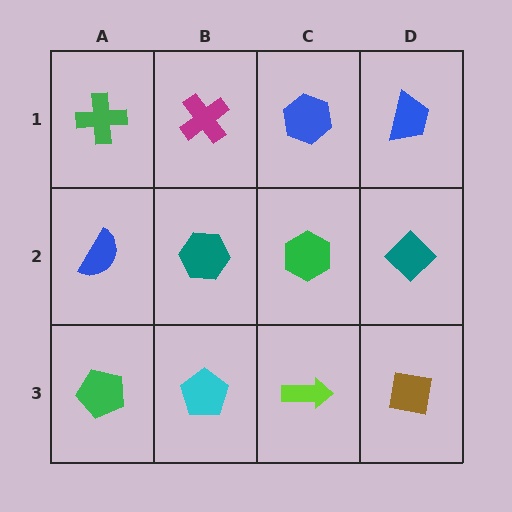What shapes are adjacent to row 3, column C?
A green hexagon (row 2, column C), a cyan pentagon (row 3, column B), a brown square (row 3, column D).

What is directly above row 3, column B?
A teal hexagon.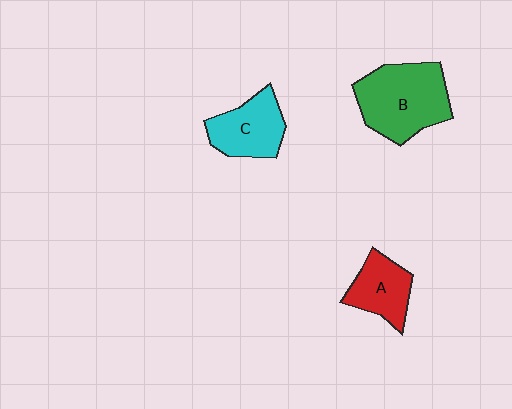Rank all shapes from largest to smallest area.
From largest to smallest: B (green), C (cyan), A (red).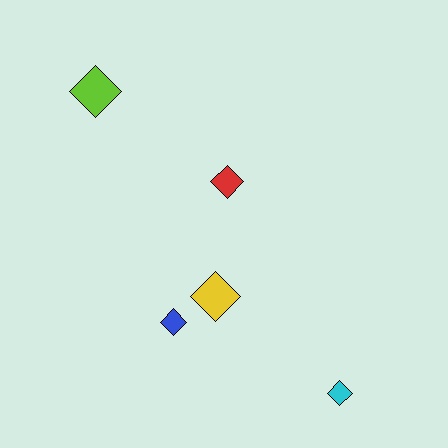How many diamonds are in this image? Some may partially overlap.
There are 5 diamonds.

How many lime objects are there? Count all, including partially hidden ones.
There is 1 lime object.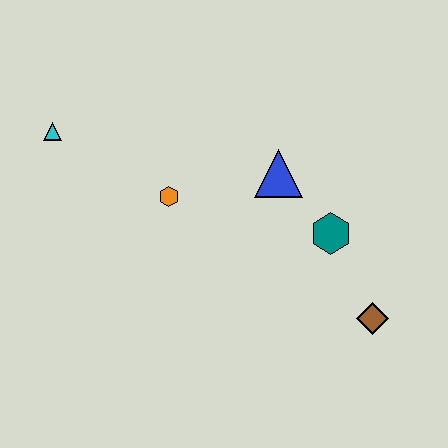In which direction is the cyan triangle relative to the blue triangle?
The cyan triangle is to the left of the blue triangle.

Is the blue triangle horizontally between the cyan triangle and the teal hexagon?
Yes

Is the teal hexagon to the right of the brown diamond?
No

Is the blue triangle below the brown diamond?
No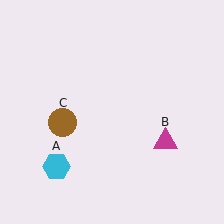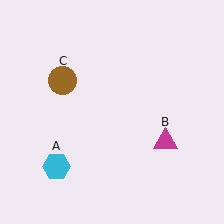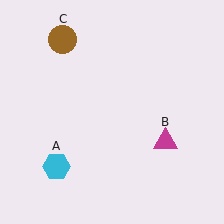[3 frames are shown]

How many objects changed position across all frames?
1 object changed position: brown circle (object C).